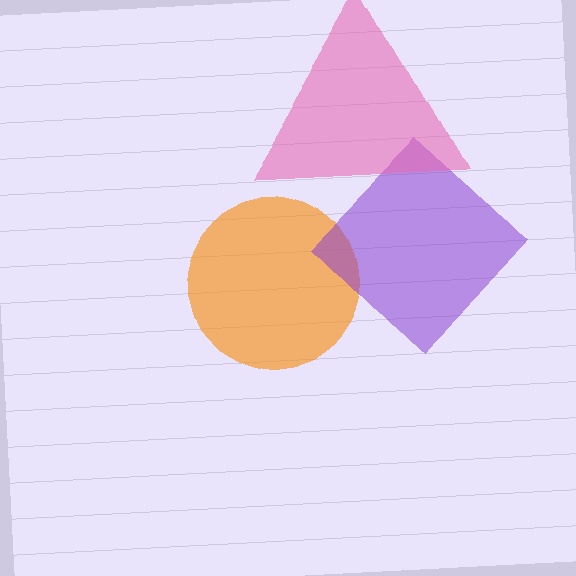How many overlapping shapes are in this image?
There are 3 overlapping shapes in the image.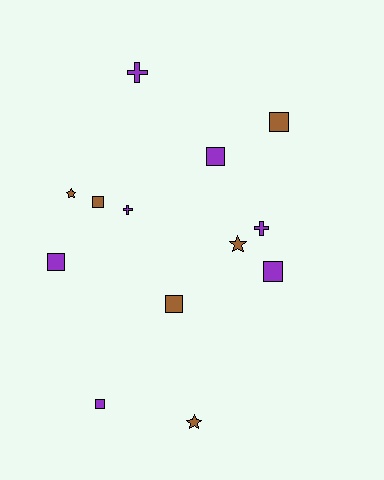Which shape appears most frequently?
Square, with 7 objects.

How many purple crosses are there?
There are 3 purple crosses.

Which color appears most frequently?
Purple, with 7 objects.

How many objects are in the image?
There are 13 objects.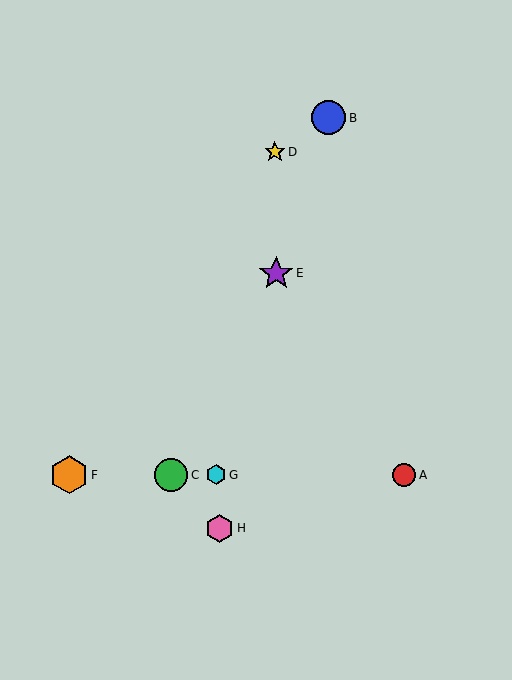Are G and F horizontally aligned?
Yes, both are at y≈475.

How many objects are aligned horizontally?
4 objects (A, C, F, G) are aligned horizontally.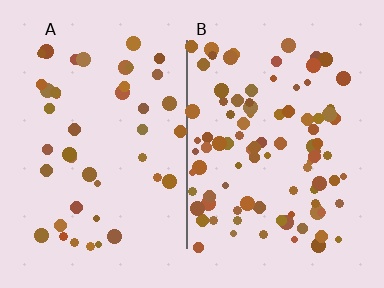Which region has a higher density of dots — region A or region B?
B (the right).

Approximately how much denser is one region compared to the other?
Approximately 2.1× — region B over region A.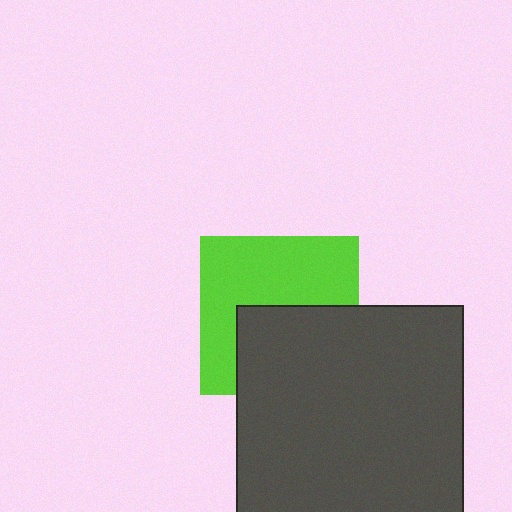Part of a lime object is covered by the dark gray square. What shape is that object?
It is a square.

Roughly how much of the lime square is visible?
About half of it is visible (roughly 56%).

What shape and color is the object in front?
The object in front is a dark gray square.